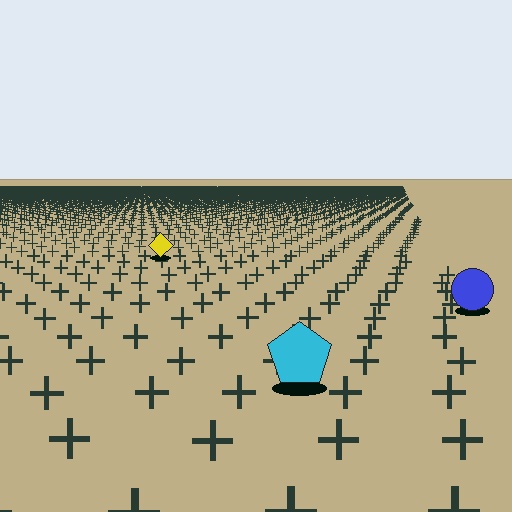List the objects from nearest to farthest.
From nearest to farthest: the cyan pentagon, the blue circle, the yellow diamond.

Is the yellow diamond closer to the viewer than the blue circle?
No. The blue circle is closer — you can tell from the texture gradient: the ground texture is coarser near it.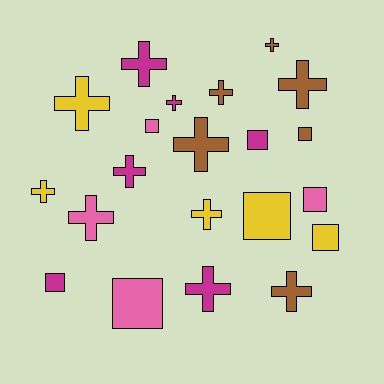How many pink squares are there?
There are 3 pink squares.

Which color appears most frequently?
Magenta, with 6 objects.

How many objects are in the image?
There are 21 objects.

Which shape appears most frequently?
Cross, with 13 objects.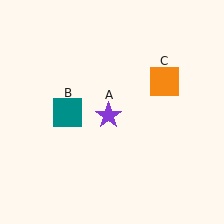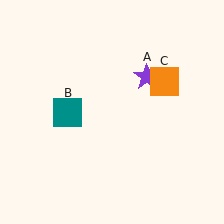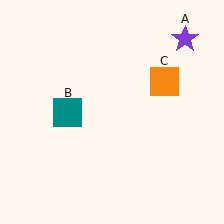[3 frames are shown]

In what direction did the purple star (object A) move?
The purple star (object A) moved up and to the right.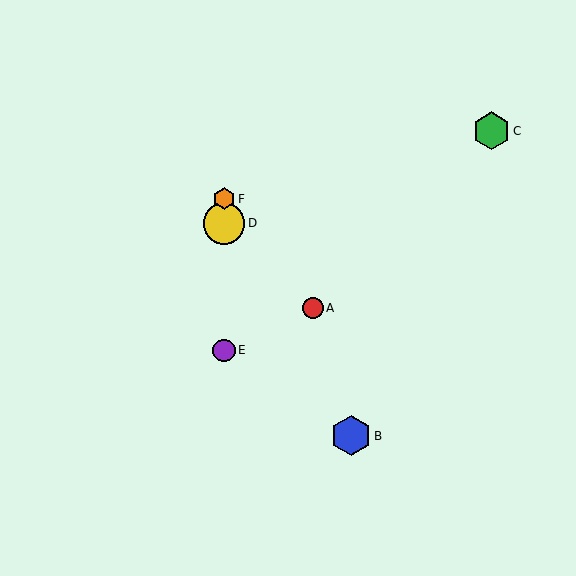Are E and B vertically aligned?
No, E is at x≈224 and B is at x≈351.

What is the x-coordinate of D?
Object D is at x≈224.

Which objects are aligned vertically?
Objects D, E, F are aligned vertically.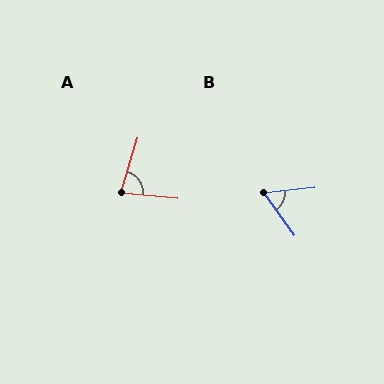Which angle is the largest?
A, at approximately 78 degrees.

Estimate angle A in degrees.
Approximately 78 degrees.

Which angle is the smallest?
B, at approximately 60 degrees.